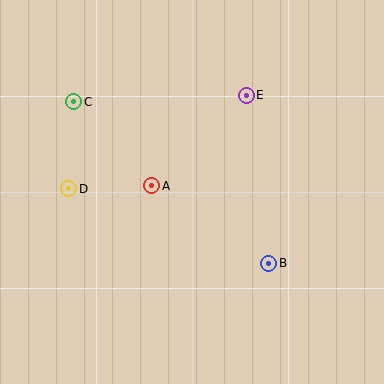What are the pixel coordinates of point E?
Point E is at (246, 95).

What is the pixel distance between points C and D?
The distance between C and D is 87 pixels.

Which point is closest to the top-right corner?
Point E is closest to the top-right corner.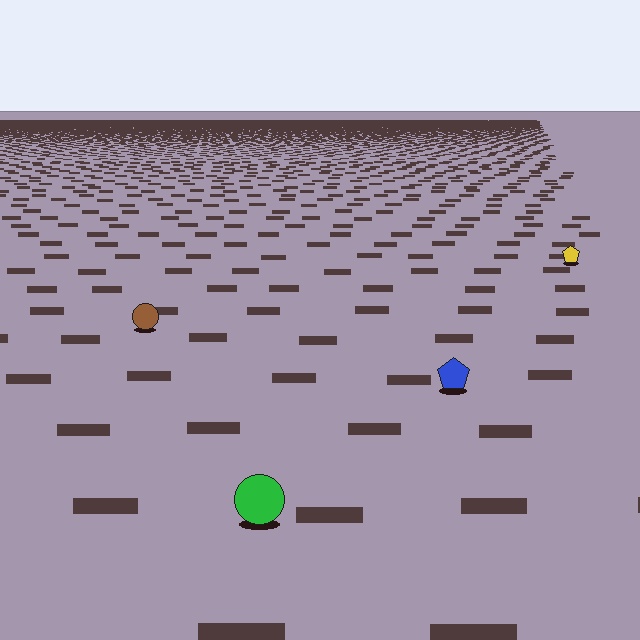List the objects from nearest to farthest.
From nearest to farthest: the green circle, the blue pentagon, the brown circle, the yellow pentagon.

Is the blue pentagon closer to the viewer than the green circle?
No. The green circle is closer — you can tell from the texture gradient: the ground texture is coarser near it.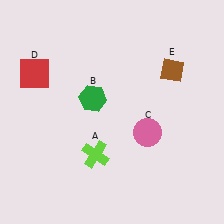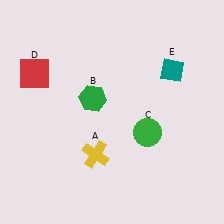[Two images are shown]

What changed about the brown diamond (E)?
In Image 1, E is brown. In Image 2, it changed to teal.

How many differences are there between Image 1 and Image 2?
There are 3 differences between the two images.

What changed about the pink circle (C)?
In Image 1, C is pink. In Image 2, it changed to green.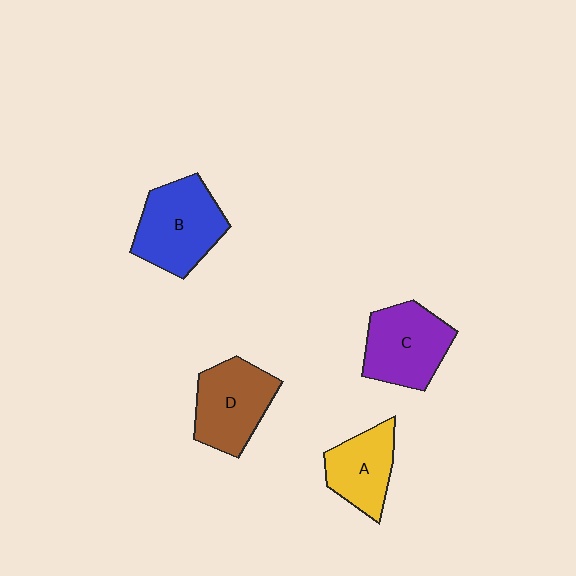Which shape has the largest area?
Shape B (blue).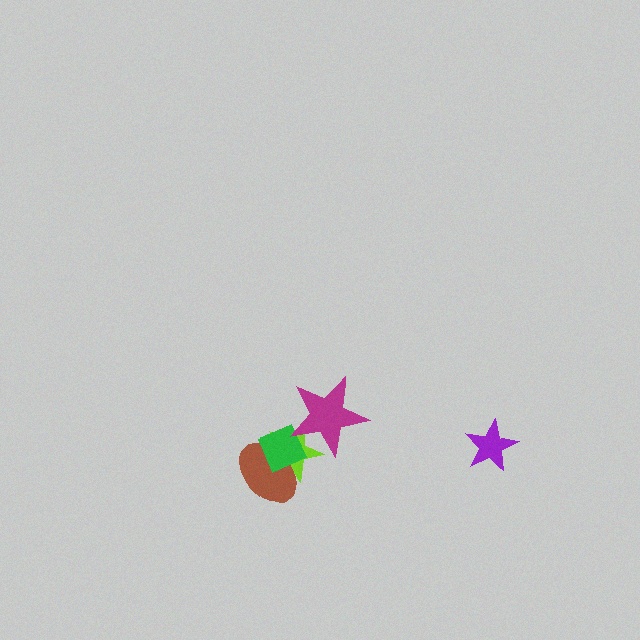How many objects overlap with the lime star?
3 objects overlap with the lime star.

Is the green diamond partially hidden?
Yes, it is partially covered by another shape.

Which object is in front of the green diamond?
The magenta star is in front of the green diamond.